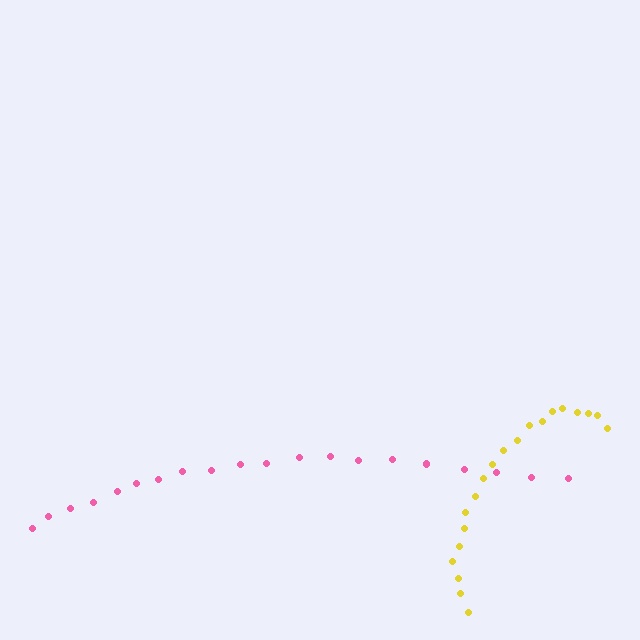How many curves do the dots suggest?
There are 2 distinct paths.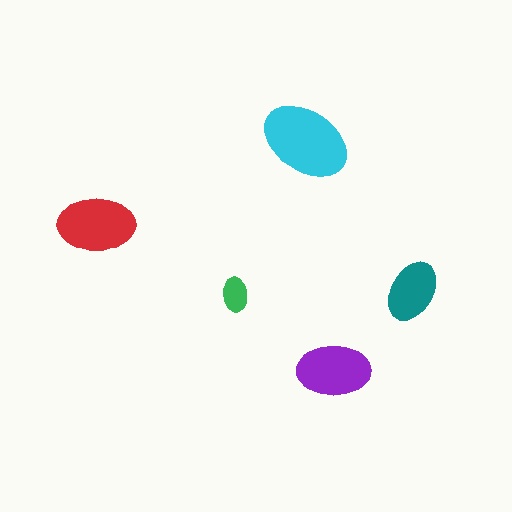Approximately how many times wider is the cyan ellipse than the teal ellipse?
About 1.5 times wider.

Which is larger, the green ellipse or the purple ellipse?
The purple one.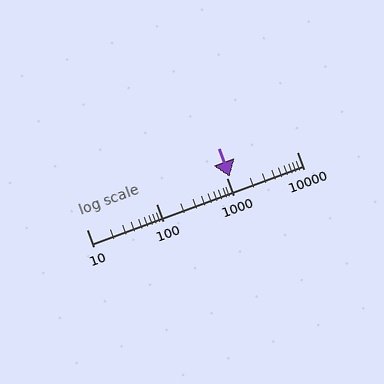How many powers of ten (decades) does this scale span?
The scale spans 3 decades, from 10 to 10000.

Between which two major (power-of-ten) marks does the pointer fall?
The pointer is between 1000 and 10000.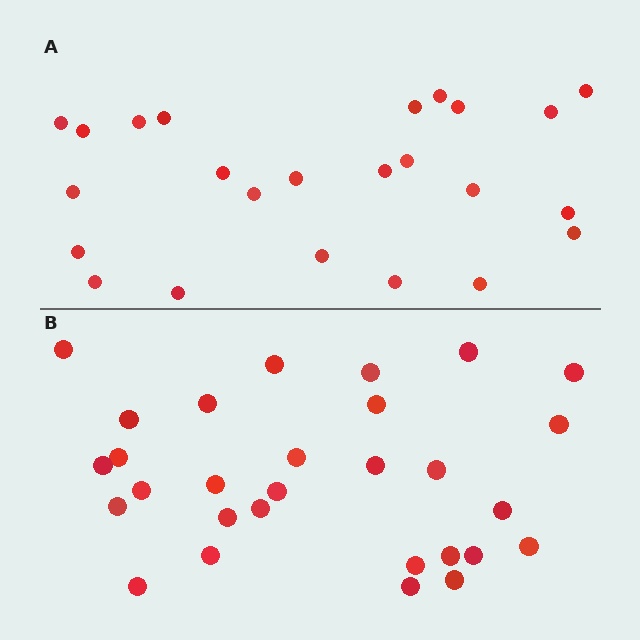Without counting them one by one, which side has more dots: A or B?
Region B (the bottom region) has more dots.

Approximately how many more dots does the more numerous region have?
Region B has about 5 more dots than region A.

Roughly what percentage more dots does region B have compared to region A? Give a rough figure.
About 20% more.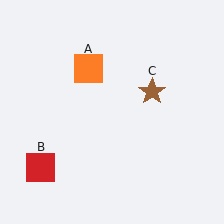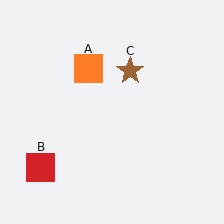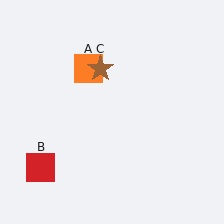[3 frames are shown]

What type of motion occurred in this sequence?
The brown star (object C) rotated counterclockwise around the center of the scene.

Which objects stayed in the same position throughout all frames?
Orange square (object A) and red square (object B) remained stationary.